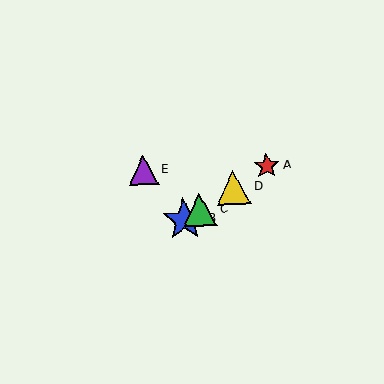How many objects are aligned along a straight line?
4 objects (A, B, C, D) are aligned along a straight line.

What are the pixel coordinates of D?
Object D is at (233, 188).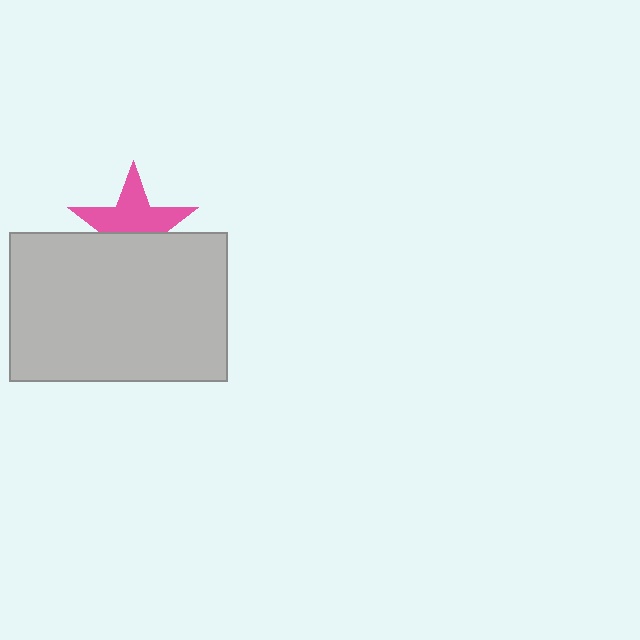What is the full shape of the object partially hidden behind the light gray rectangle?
The partially hidden object is a pink star.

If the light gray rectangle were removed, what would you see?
You would see the complete pink star.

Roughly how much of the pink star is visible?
About half of it is visible (roughly 56%).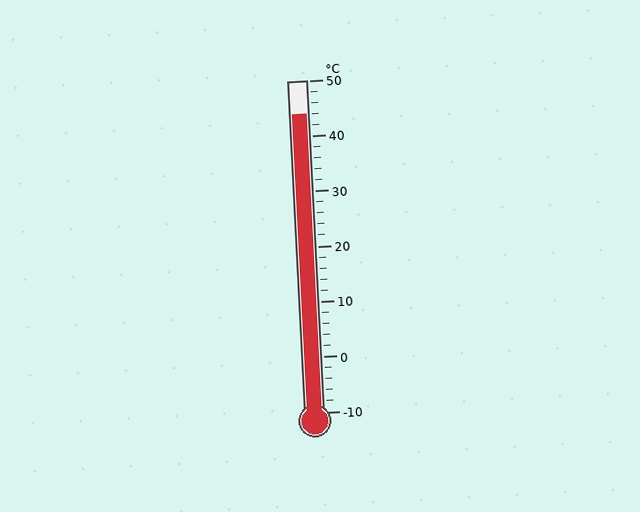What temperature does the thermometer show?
The thermometer shows approximately 44°C.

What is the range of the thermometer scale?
The thermometer scale ranges from -10°C to 50°C.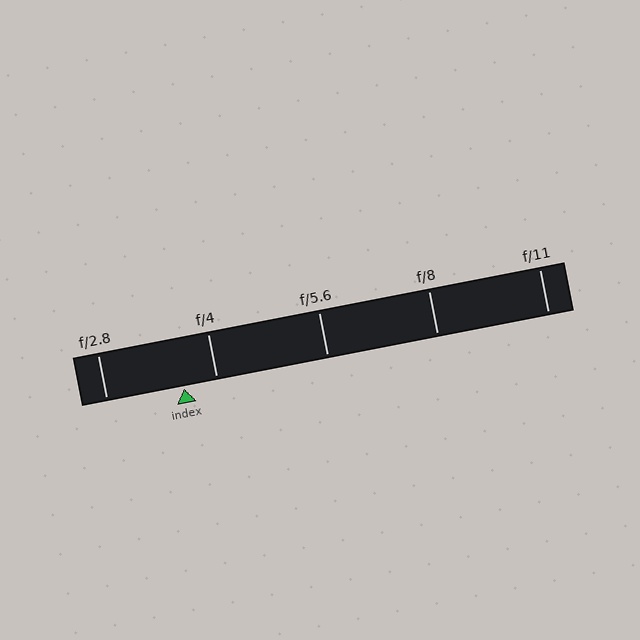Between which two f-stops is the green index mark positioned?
The index mark is between f/2.8 and f/4.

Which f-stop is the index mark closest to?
The index mark is closest to f/4.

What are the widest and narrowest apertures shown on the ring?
The widest aperture shown is f/2.8 and the narrowest is f/11.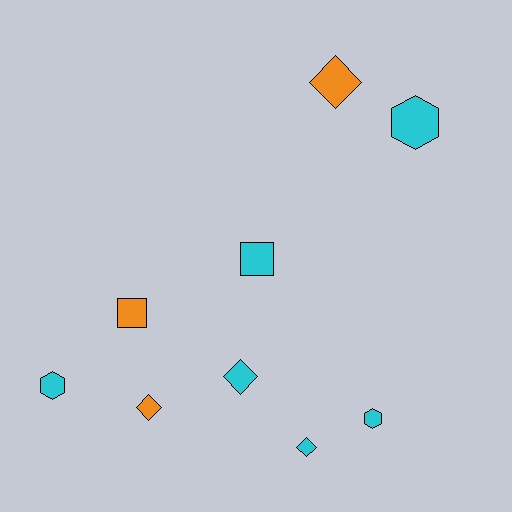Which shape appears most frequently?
Diamond, with 4 objects.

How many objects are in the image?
There are 9 objects.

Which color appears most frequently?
Cyan, with 6 objects.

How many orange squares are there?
There is 1 orange square.